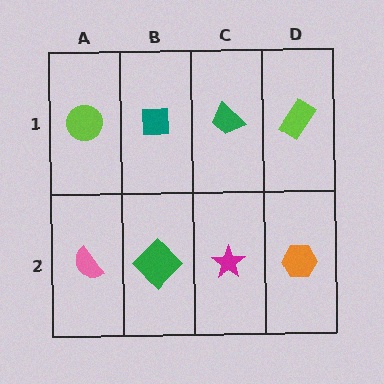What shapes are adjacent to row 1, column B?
A green diamond (row 2, column B), a lime circle (row 1, column A), a green trapezoid (row 1, column C).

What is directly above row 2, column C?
A green trapezoid.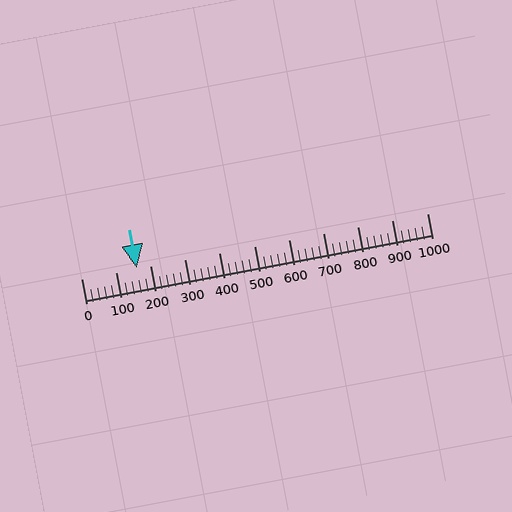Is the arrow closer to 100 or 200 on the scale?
The arrow is closer to 200.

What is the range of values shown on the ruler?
The ruler shows values from 0 to 1000.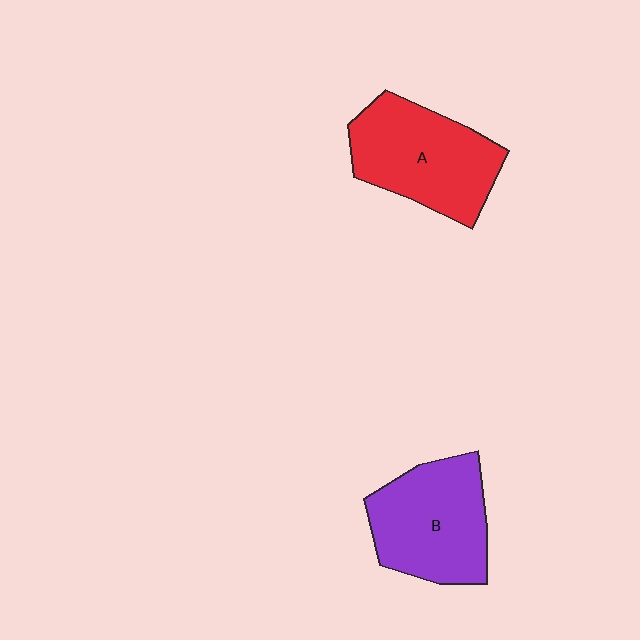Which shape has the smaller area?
Shape B (purple).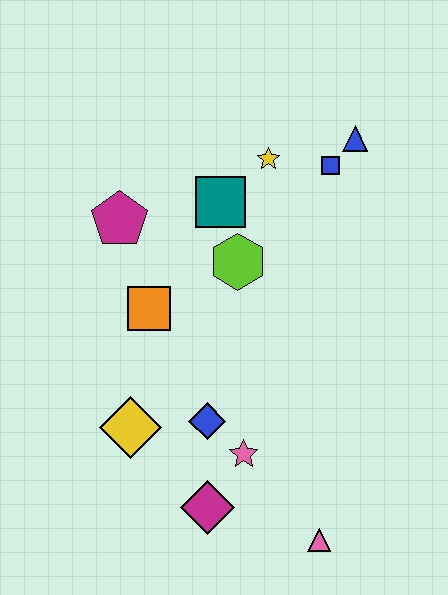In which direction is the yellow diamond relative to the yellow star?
The yellow diamond is below the yellow star.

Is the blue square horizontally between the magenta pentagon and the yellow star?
No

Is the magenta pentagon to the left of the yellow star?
Yes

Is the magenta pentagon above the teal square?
No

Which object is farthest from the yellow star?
The pink triangle is farthest from the yellow star.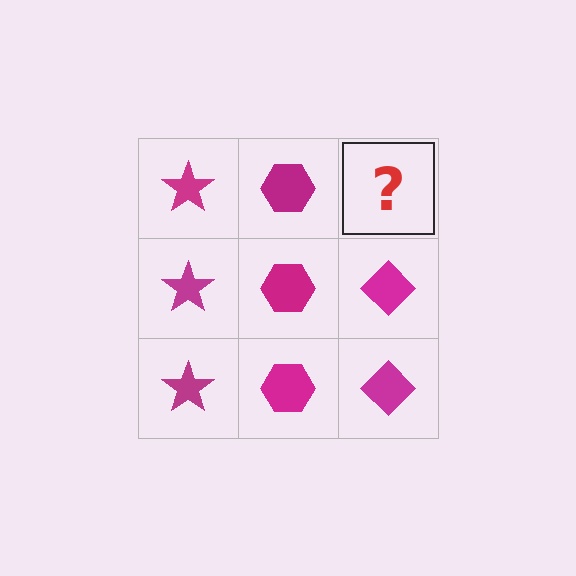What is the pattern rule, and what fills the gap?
The rule is that each column has a consistent shape. The gap should be filled with a magenta diamond.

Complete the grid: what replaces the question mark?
The question mark should be replaced with a magenta diamond.